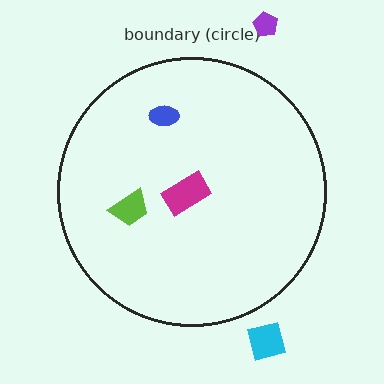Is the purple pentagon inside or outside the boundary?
Outside.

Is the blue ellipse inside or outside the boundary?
Inside.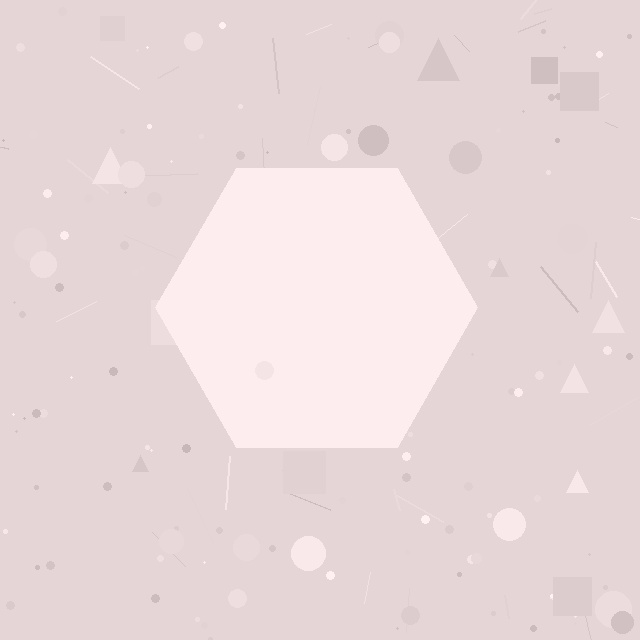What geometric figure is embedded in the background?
A hexagon is embedded in the background.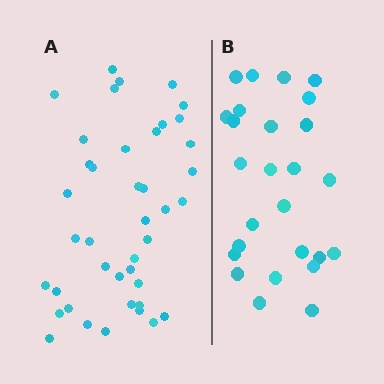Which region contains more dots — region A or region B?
Region A (the left region) has more dots.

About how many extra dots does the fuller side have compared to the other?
Region A has approximately 15 more dots than region B.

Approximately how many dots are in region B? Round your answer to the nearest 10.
About 30 dots. (The exact count is 26, which rounds to 30.)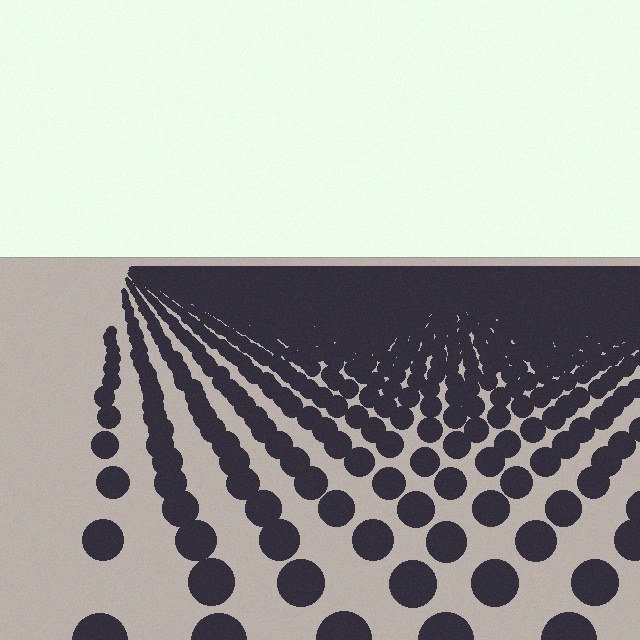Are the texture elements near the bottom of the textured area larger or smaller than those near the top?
Larger. Near the bottom, elements are closer to the viewer and appear at a bigger on-screen size.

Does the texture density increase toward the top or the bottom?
Density increases toward the top.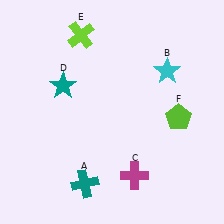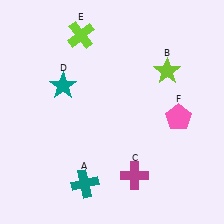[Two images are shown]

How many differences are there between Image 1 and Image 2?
There are 2 differences between the two images.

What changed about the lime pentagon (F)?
In Image 1, F is lime. In Image 2, it changed to pink.